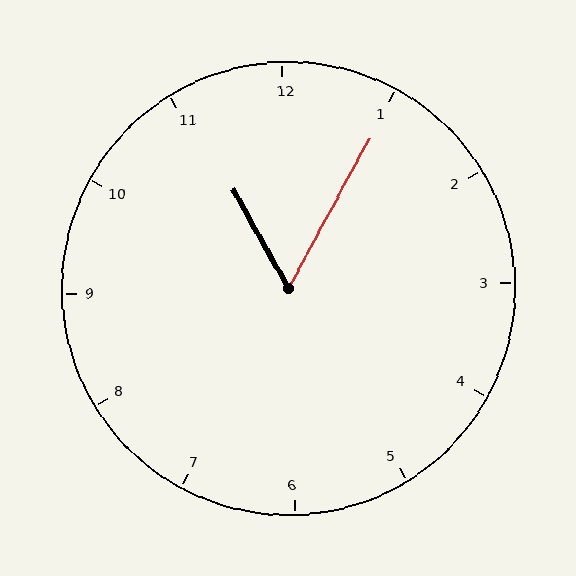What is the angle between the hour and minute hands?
Approximately 58 degrees.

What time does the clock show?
11:05.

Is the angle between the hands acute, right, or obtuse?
It is acute.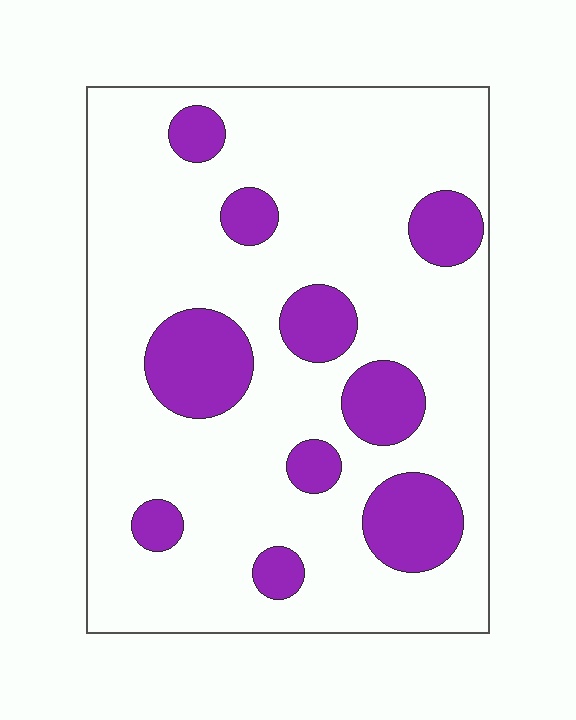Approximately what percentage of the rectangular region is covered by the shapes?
Approximately 20%.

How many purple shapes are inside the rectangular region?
10.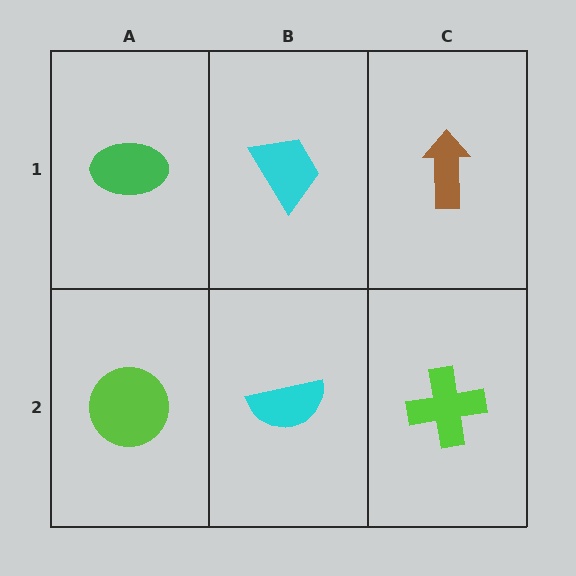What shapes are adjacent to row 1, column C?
A lime cross (row 2, column C), a cyan trapezoid (row 1, column B).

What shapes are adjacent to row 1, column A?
A lime circle (row 2, column A), a cyan trapezoid (row 1, column B).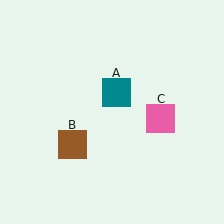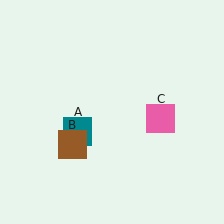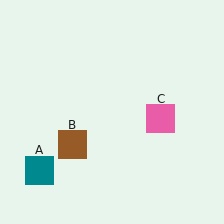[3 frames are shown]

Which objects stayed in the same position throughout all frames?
Brown square (object B) and pink square (object C) remained stationary.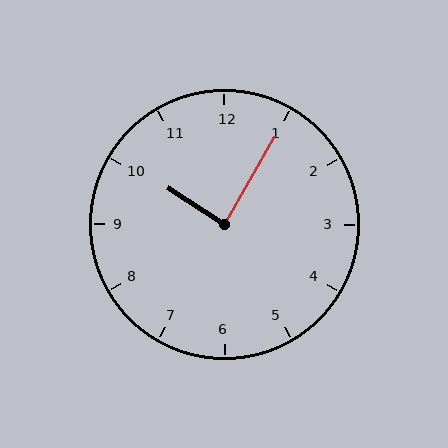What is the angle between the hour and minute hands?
Approximately 88 degrees.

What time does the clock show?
10:05.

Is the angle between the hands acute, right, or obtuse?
It is right.